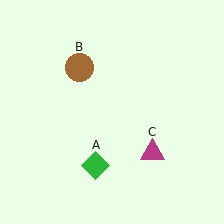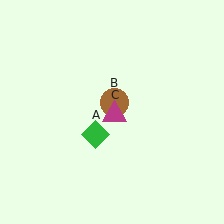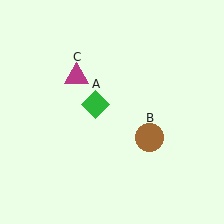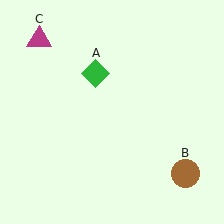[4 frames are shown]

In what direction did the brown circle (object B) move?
The brown circle (object B) moved down and to the right.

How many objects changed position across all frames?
3 objects changed position: green diamond (object A), brown circle (object B), magenta triangle (object C).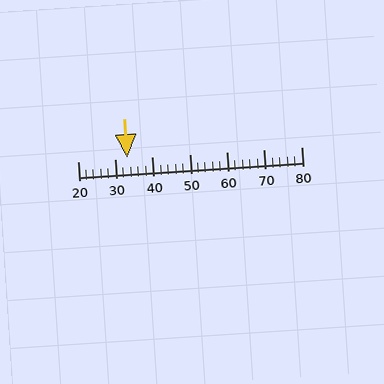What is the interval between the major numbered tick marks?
The major tick marks are spaced 10 units apart.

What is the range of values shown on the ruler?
The ruler shows values from 20 to 80.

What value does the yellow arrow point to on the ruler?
The yellow arrow points to approximately 33.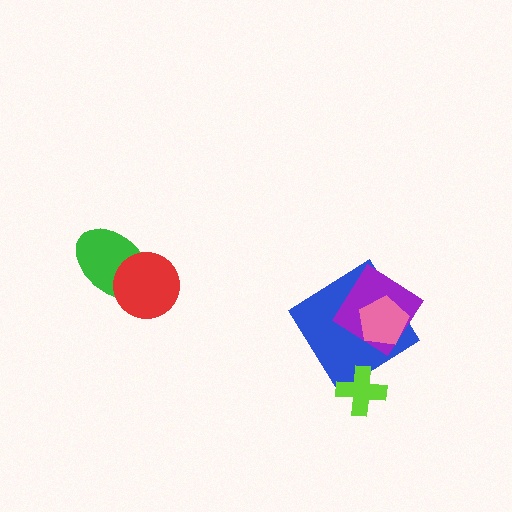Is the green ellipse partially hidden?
Yes, it is partially covered by another shape.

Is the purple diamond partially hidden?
Yes, it is partially covered by another shape.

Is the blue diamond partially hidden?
Yes, it is partially covered by another shape.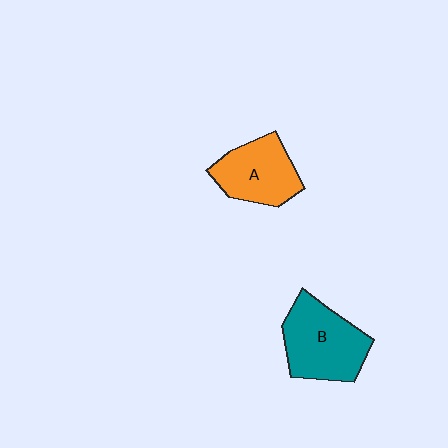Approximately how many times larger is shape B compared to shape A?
Approximately 1.2 times.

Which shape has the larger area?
Shape B (teal).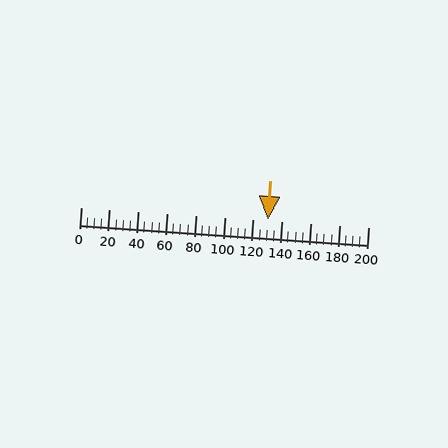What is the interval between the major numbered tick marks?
The major tick marks are spaced 20 units apart.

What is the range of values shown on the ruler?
The ruler shows values from 0 to 200.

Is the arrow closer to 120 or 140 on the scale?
The arrow is closer to 140.